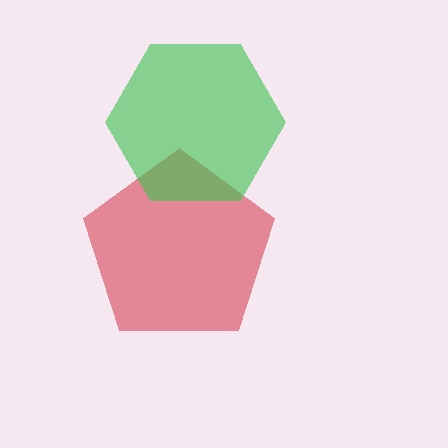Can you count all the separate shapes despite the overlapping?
Yes, there are 2 separate shapes.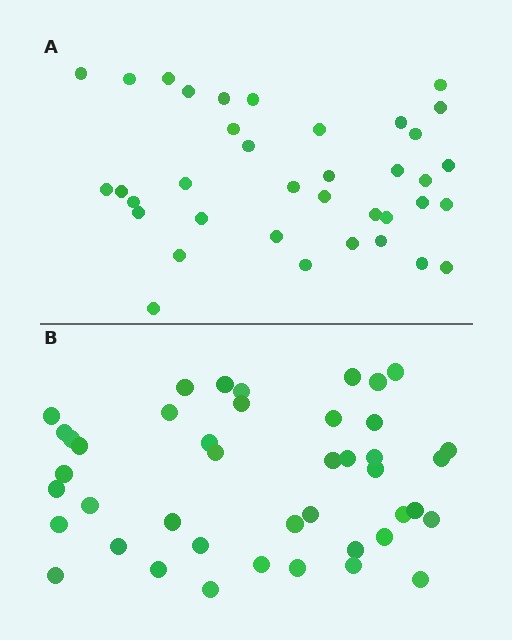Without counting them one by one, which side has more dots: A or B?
Region B (the bottom region) has more dots.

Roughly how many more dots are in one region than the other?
Region B has about 6 more dots than region A.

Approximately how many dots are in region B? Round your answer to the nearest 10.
About 40 dots. (The exact count is 43, which rounds to 40.)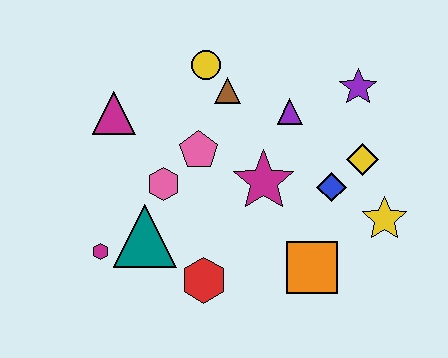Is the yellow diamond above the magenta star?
Yes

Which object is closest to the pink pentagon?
The pink hexagon is closest to the pink pentagon.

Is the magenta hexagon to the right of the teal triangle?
No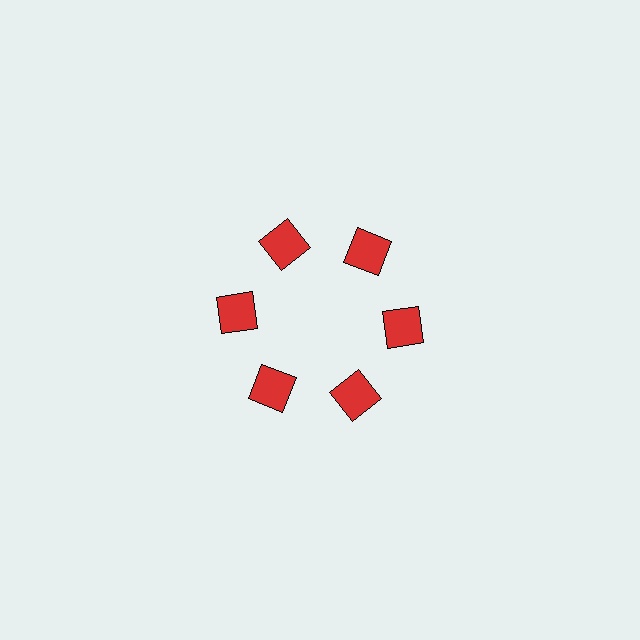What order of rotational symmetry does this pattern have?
This pattern has 6-fold rotational symmetry.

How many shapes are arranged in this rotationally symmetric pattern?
There are 6 shapes, arranged in 6 groups of 1.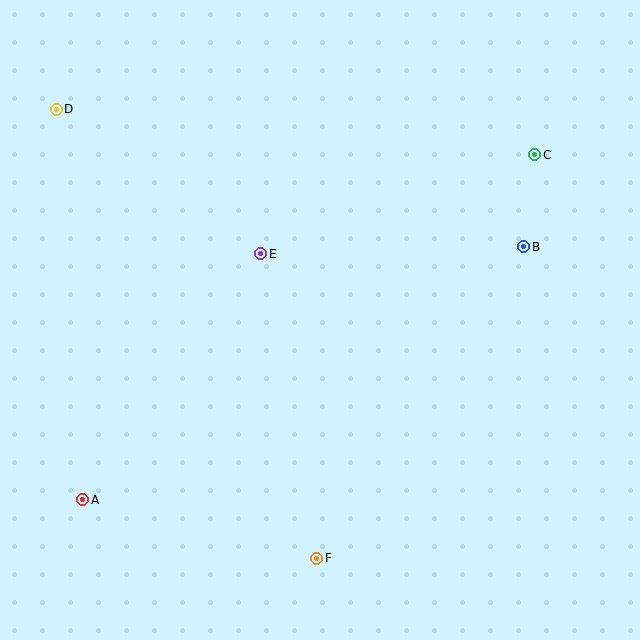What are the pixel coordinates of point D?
Point D is at (56, 109).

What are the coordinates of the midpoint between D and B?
The midpoint between D and B is at (290, 178).